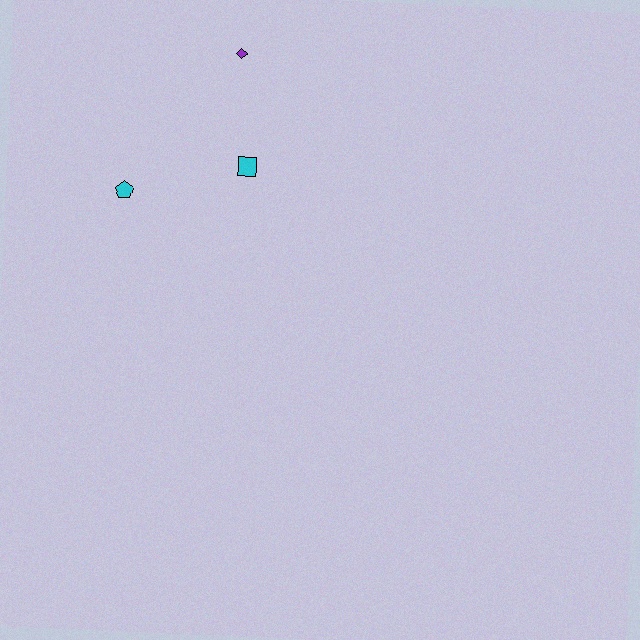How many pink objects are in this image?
There are no pink objects.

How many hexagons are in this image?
There are no hexagons.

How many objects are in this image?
There are 3 objects.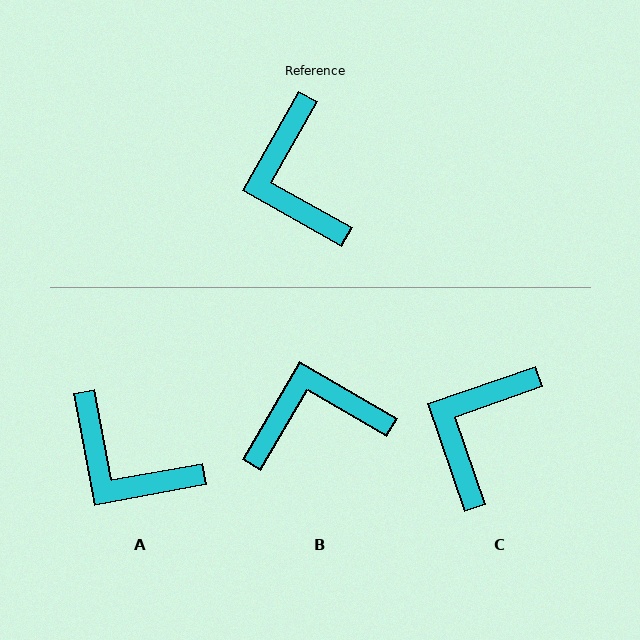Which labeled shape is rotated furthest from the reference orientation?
B, about 91 degrees away.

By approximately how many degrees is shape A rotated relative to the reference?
Approximately 40 degrees counter-clockwise.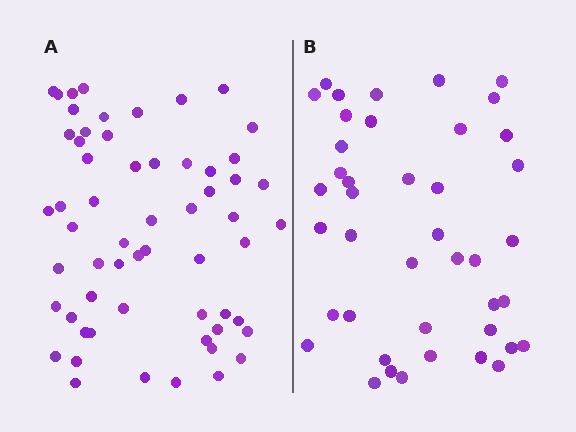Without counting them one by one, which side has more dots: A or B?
Region A (the left region) has more dots.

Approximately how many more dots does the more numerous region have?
Region A has approximately 15 more dots than region B.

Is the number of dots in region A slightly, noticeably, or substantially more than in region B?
Region A has noticeably more, but not dramatically so. The ratio is roughly 1.4 to 1.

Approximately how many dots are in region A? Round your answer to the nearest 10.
About 60 dots. (The exact count is 59, which rounds to 60.)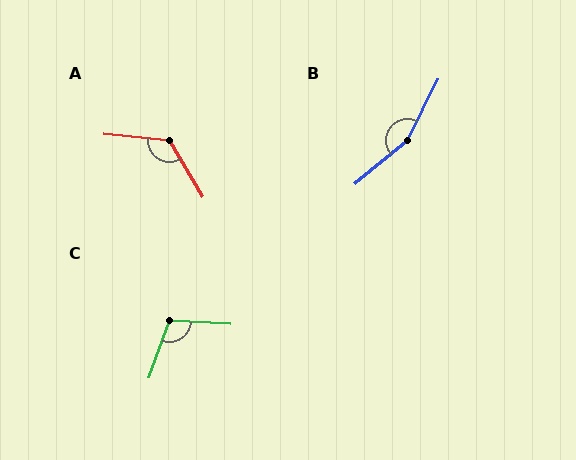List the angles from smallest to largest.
C (106°), A (126°), B (156°).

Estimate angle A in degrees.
Approximately 126 degrees.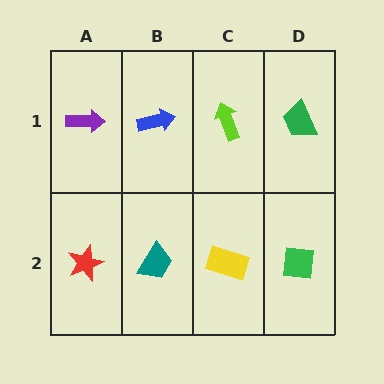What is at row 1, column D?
A green trapezoid.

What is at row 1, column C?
A lime arrow.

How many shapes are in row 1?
4 shapes.